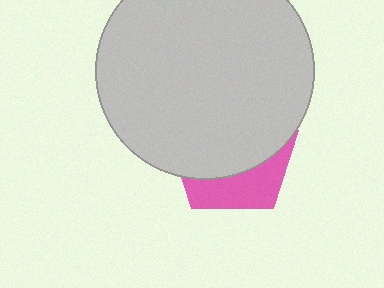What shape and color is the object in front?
The object in front is a light gray circle.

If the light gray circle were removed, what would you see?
You would see the complete pink pentagon.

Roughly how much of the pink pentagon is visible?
A small part of it is visible (roughly 32%).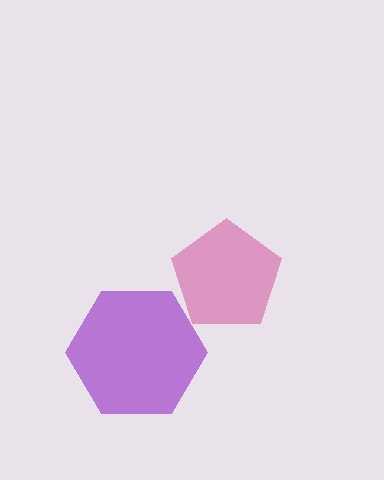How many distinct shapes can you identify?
There are 2 distinct shapes: a purple hexagon, a magenta pentagon.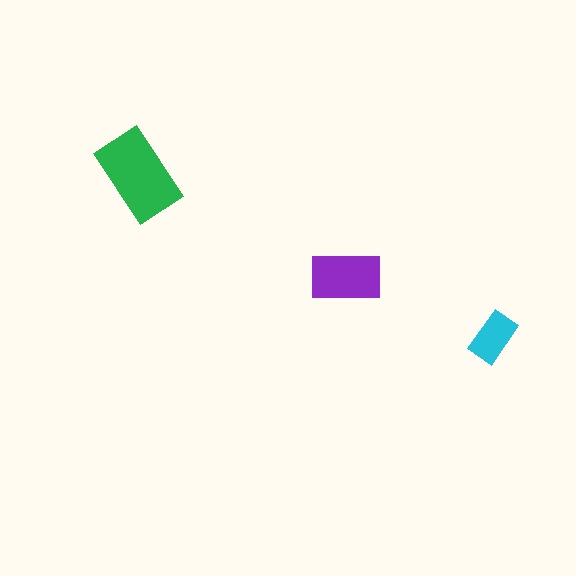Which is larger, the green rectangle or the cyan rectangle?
The green one.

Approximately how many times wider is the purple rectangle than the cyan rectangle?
About 1.5 times wider.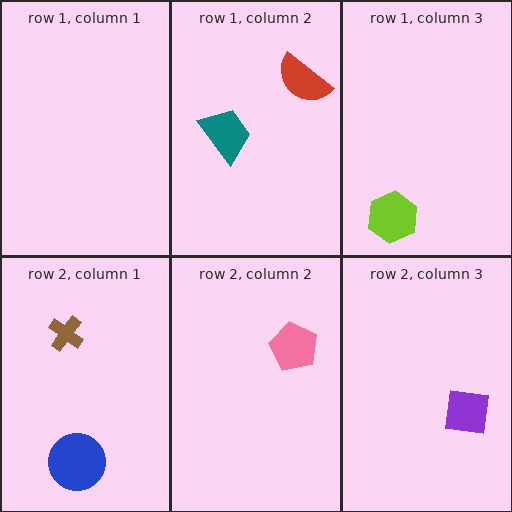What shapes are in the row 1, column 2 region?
The teal trapezoid, the red semicircle.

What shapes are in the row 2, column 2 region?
The pink pentagon.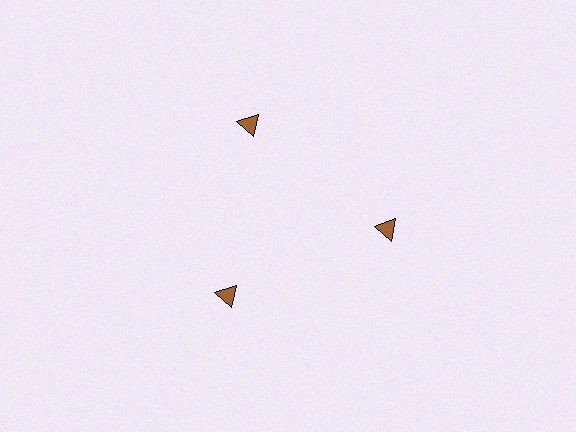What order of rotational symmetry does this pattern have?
This pattern has 3-fold rotational symmetry.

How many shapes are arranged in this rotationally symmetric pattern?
There are 3 shapes, arranged in 3 groups of 1.